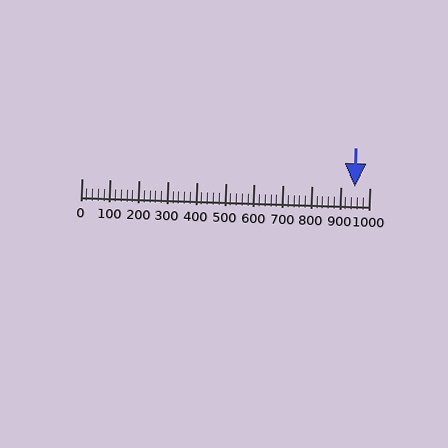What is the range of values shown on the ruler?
The ruler shows values from 0 to 1000.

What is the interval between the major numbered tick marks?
The major tick marks are spaced 100 units apart.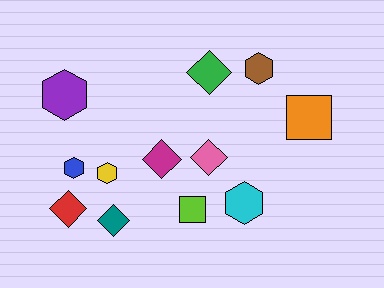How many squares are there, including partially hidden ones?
There are 2 squares.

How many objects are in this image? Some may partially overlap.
There are 12 objects.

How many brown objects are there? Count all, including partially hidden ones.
There is 1 brown object.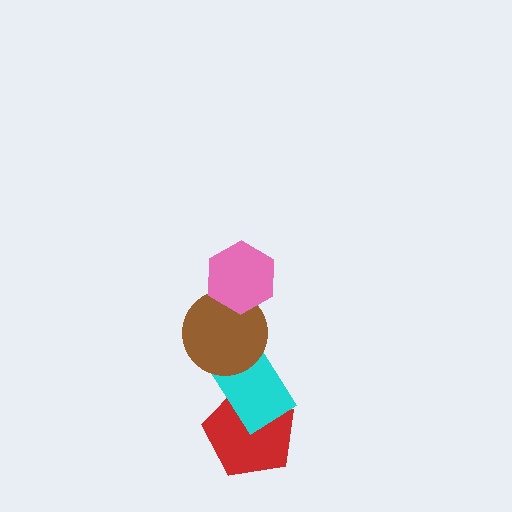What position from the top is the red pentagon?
The red pentagon is 4th from the top.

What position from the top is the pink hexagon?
The pink hexagon is 1st from the top.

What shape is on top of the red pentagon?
The cyan rectangle is on top of the red pentagon.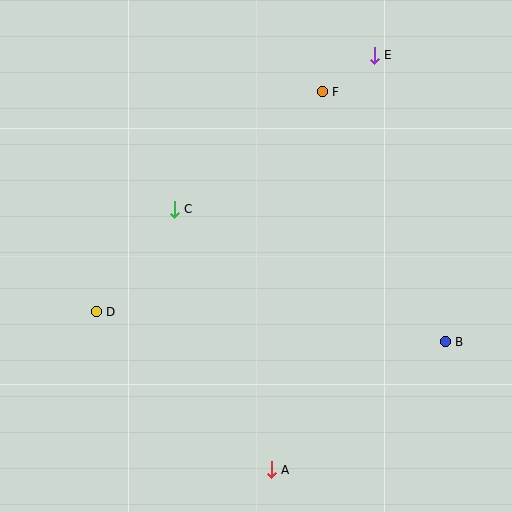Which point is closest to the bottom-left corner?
Point D is closest to the bottom-left corner.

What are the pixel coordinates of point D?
Point D is at (96, 312).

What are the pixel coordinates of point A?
Point A is at (271, 470).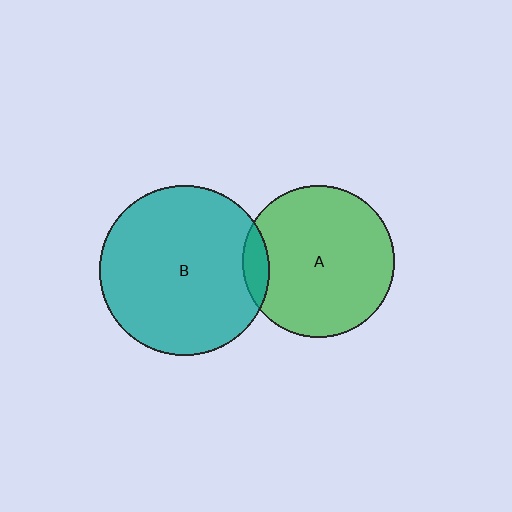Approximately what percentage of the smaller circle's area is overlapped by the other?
Approximately 10%.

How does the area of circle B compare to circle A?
Approximately 1.2 times.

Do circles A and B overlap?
Yes.